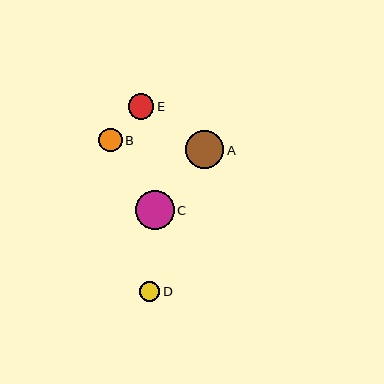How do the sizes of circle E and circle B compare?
Circle E and circle B are approximately the same size.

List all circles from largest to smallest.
From largest to smallest: A, C, E, B, D.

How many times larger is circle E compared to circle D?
Circle E is approximately 1.2 times the size of circle D.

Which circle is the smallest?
Circle D is the smallest with a size of approximately 21 pixels.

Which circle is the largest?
Circle A is the largest with a size of approximately 38 pixels.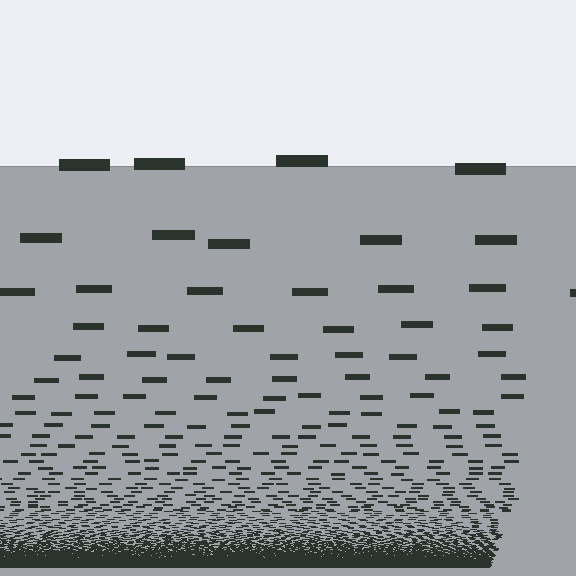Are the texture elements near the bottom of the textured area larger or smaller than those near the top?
Smaller. The gradient is inverted — elements near the bottom are smaller and denser.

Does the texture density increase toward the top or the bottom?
Density increases toward the bottom.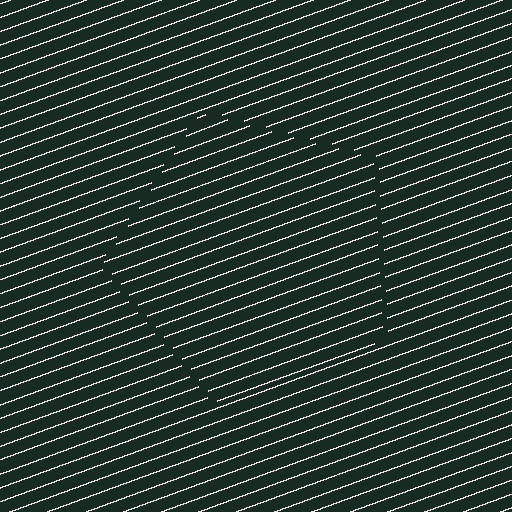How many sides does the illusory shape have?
5 sides — the line-ends trace a pentagon.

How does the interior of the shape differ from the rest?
The interior of the shape contains the same grating, shifted by half a period — the contour is defined by the phase discontinuity where line-ends from the inner and outer gratings abut.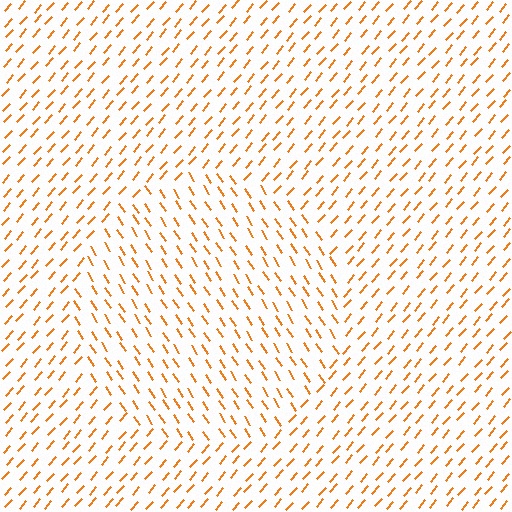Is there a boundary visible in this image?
Yes, there is a texture boundary formed by a change in line orientation.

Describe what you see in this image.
The image is filled with small orange line segments. A circle region in the image has lines oriented differently from the surrounding lines, creating a visible texture boundary.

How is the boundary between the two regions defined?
The boundary is defined purely by a change in line orientation (approximately 74 degrees difference). All lines are the same color and thickness.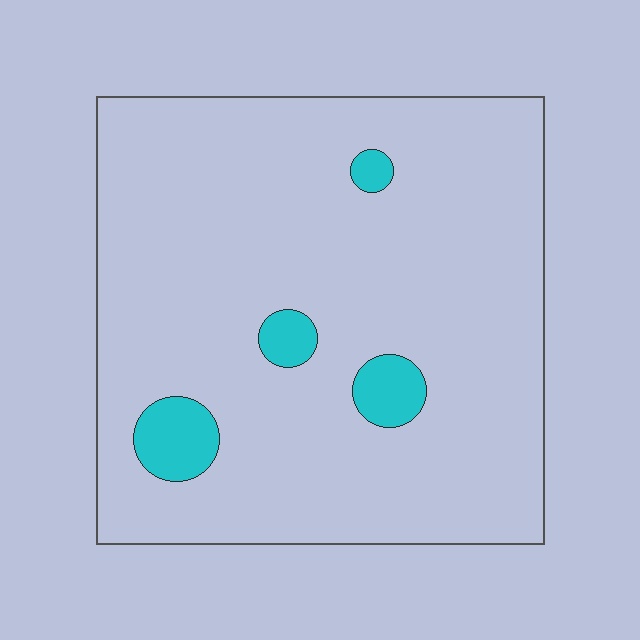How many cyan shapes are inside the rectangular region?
4.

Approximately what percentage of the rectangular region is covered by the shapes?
Approximately 5%.